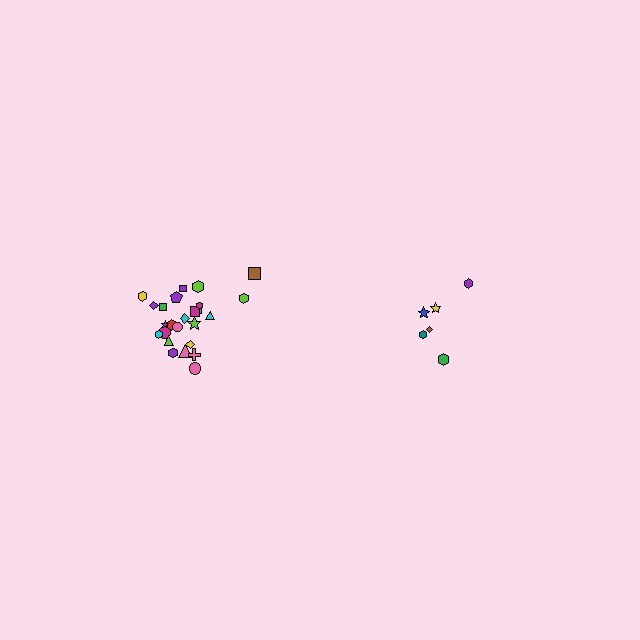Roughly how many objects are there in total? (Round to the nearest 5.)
Roughly 30 objects in total.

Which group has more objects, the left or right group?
The left group.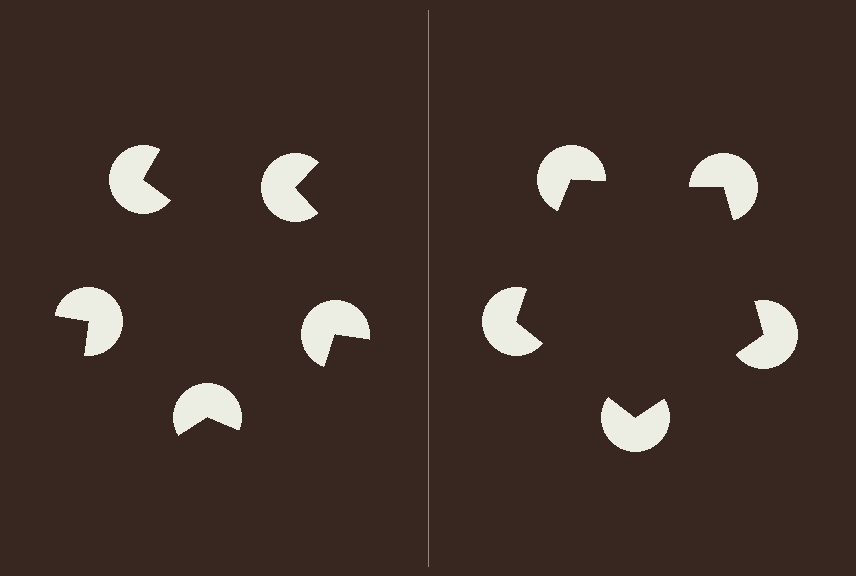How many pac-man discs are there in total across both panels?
10 — 5 on each side.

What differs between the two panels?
The pac-man discs are positioned identically on both sides; only the wedge orientations differ. On the right they align to a pentagon; on the left they are misaligned.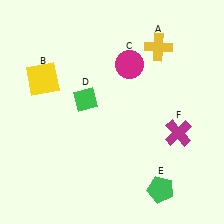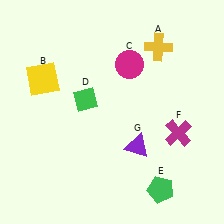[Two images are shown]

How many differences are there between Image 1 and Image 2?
There is 1 difference between the two images.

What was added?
A purple triangle (G) was added in Image 2.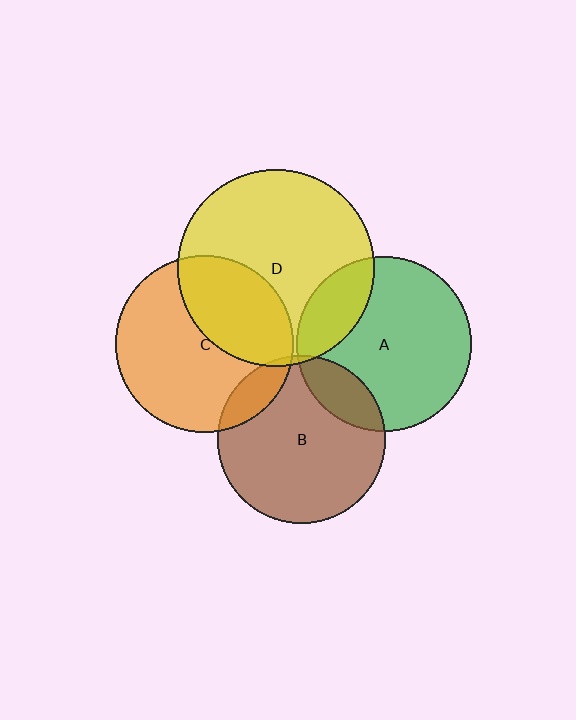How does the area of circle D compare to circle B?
Approximately 1.4 times.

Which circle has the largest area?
Circle D (yellow).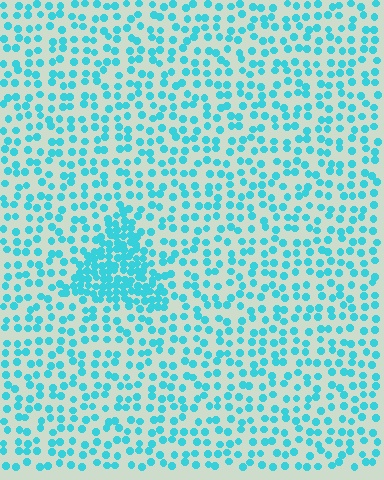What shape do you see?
I see a triangle.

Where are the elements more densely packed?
The elements are more densely packed inside the triangle boundary.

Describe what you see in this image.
The image contains small cyan elements arranged at two different densities. A triangle-shaped region is visible where the elements are more densely packed than the surrounding area.